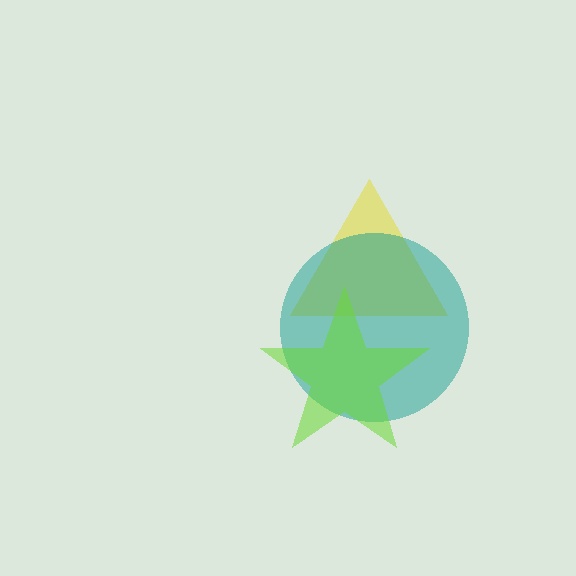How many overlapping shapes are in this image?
There are 3 overlapping shapes in the image.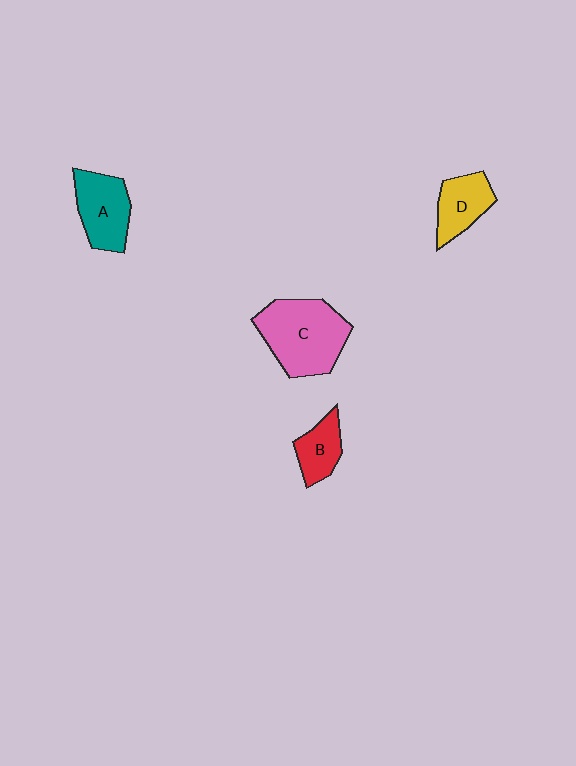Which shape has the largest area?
Shape C (pink).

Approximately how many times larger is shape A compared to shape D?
Approximately 1.3 times.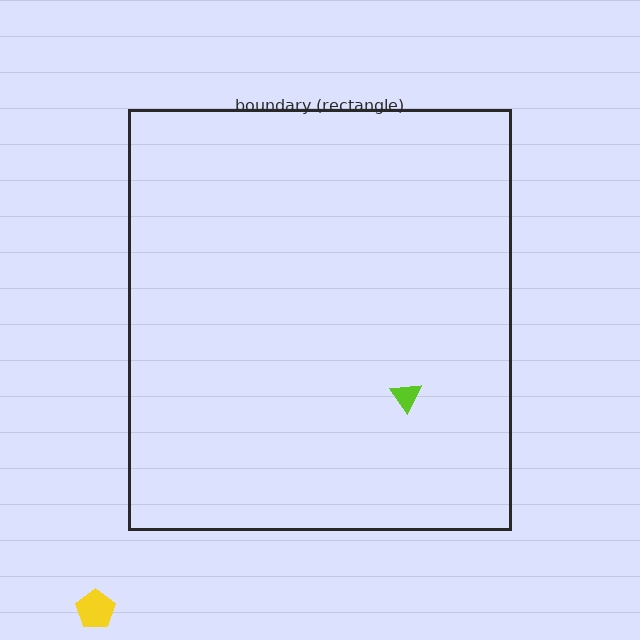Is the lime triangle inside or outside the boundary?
Inside.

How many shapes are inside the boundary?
1 inside, 1 outside.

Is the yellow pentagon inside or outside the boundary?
Outside.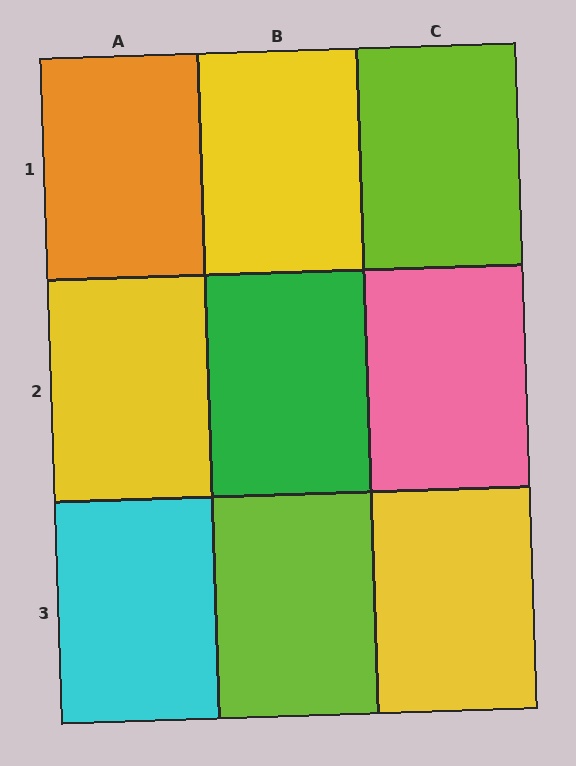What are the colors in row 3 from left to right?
Cyan, lime, yellow.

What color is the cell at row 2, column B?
Green.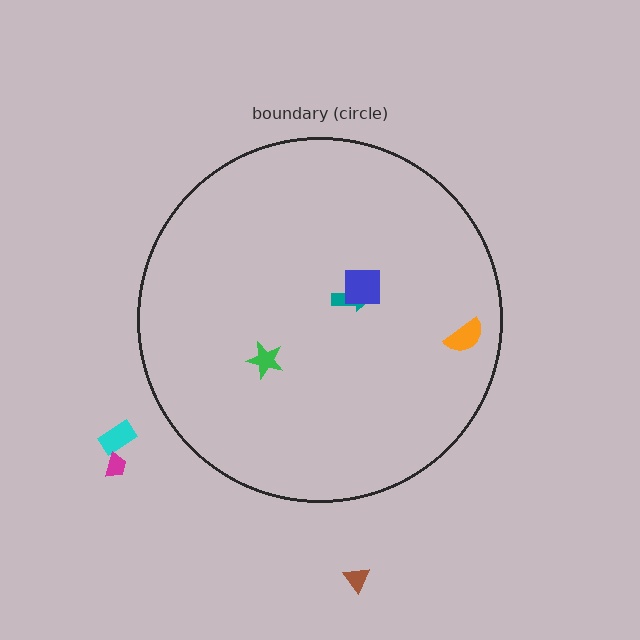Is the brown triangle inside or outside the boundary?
Outside.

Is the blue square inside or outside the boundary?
Inside.